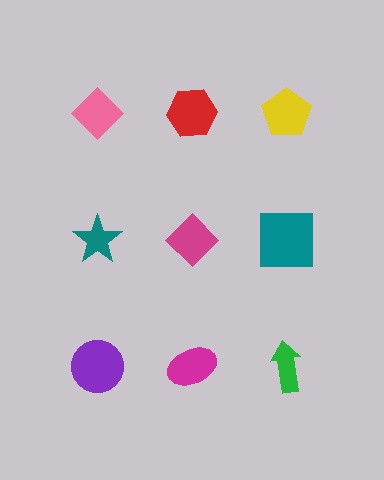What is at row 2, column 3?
A teal square.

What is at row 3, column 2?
A magenta ellipse.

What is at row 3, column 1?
A purple circle.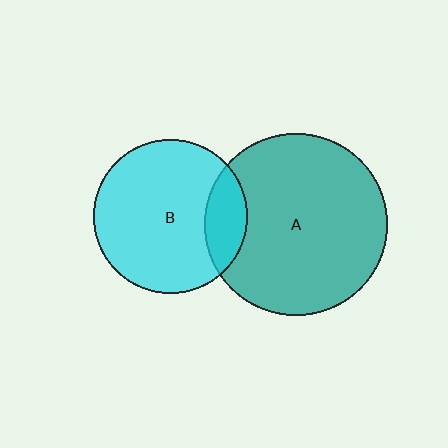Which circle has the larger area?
Circle A (teal).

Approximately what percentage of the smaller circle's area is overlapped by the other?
Approximately 20%.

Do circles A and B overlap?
Yes.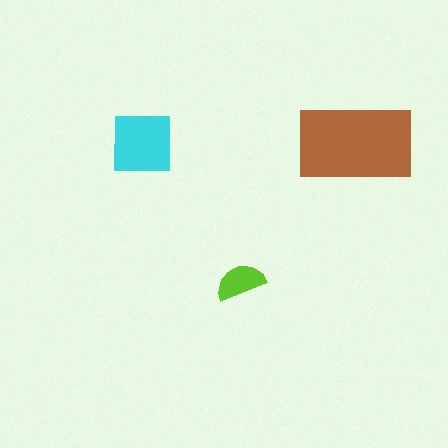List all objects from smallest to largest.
The lime semicircle, the cyan square, the brown rectangle.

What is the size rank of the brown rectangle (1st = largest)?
1st.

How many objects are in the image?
There are 3 objects in the image.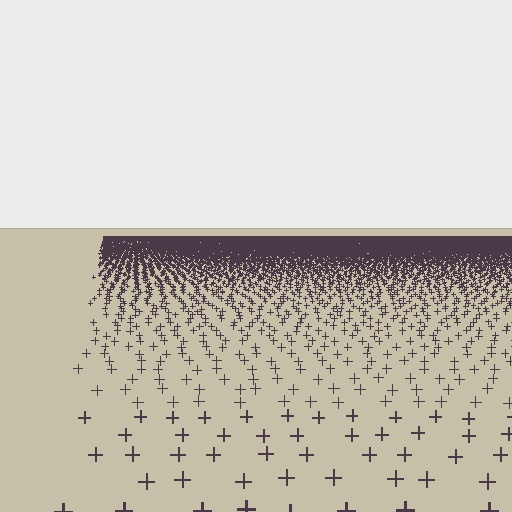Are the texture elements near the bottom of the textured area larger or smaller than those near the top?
Larger. Near the bottom, elements are closer to the viewer and appear at a bigger on-screen size.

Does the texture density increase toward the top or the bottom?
Density increases toward the top.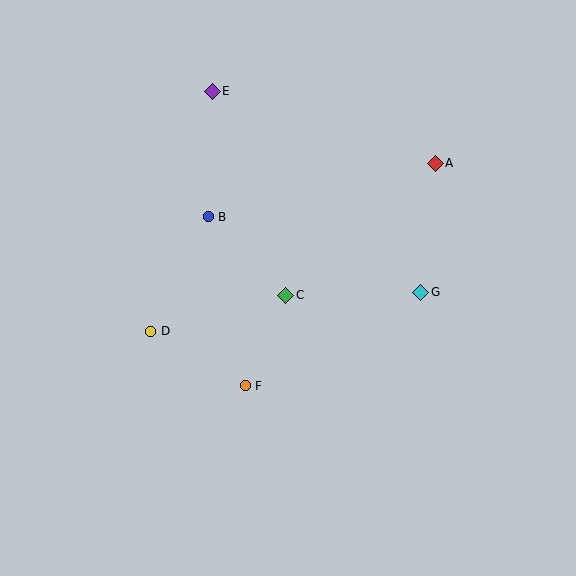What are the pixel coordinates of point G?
Point G is at (421, 292).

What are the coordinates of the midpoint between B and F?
The midpoint between B and F is at (227, 301).